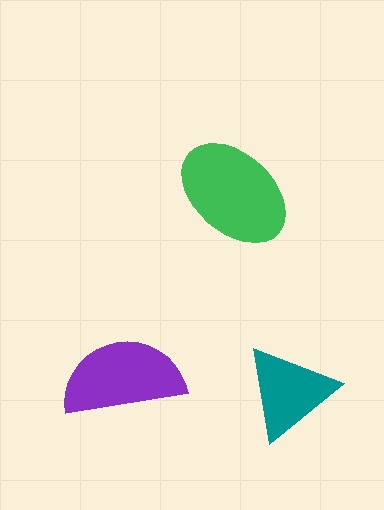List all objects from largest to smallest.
The green ellipse, the purple semicircle, the teal triangle.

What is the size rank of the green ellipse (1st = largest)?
1st.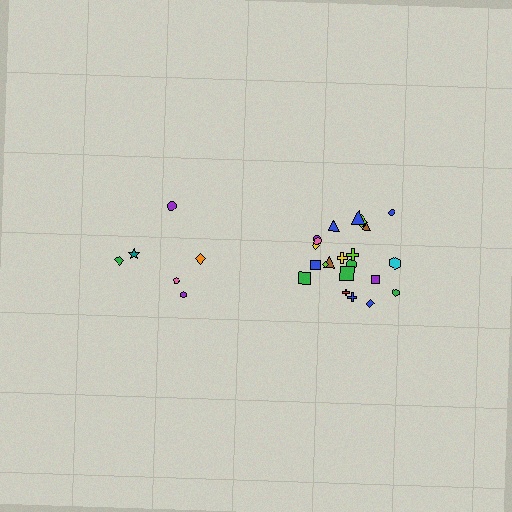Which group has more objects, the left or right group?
The right group.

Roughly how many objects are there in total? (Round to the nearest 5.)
Roughly 30 objects in total.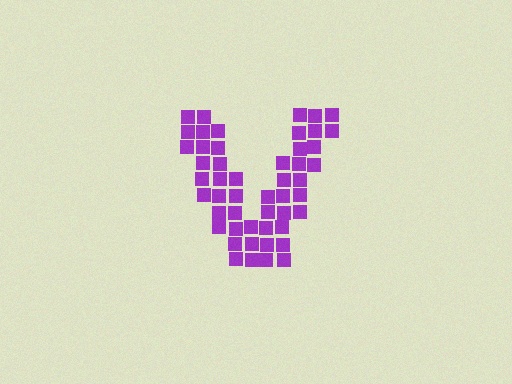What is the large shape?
The large shape is the letter V.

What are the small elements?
The small elements are squares.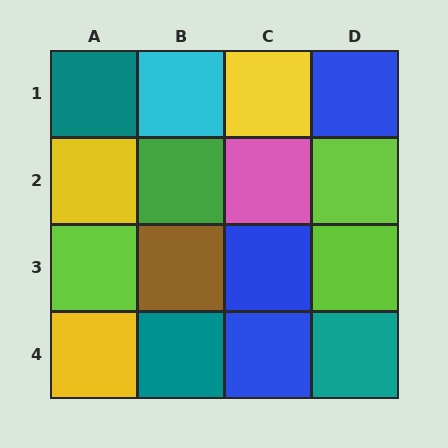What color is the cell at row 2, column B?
Green.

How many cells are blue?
3 cells are blue.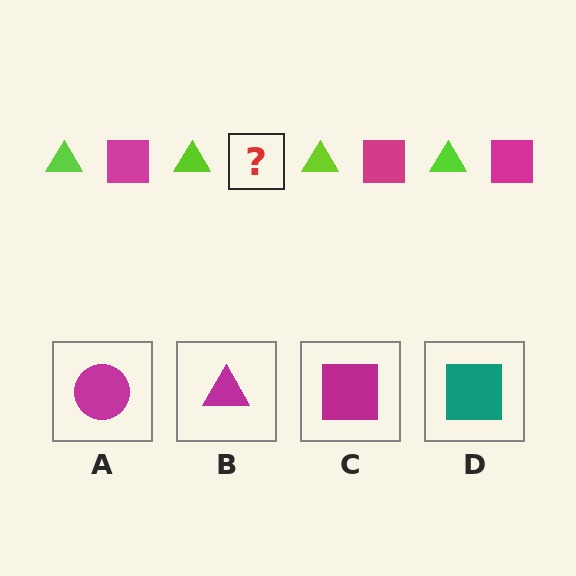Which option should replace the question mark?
Option C.